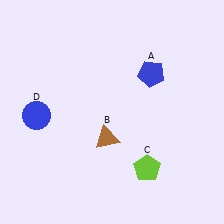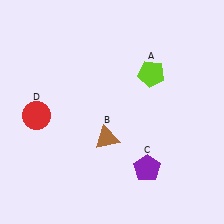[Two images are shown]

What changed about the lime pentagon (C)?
In Image 1, C is lime. In Image 2, it changed to purple.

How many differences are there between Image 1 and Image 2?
There are 3 differences between the two images.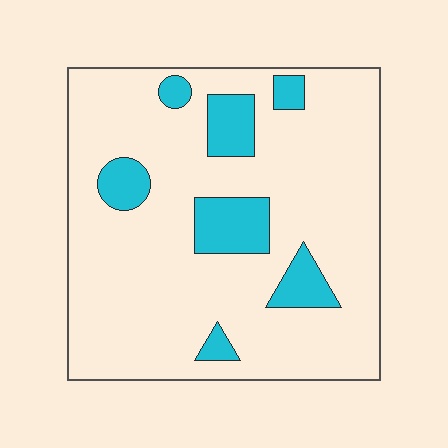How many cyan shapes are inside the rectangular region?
7.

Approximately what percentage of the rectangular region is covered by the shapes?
Approximately 15%.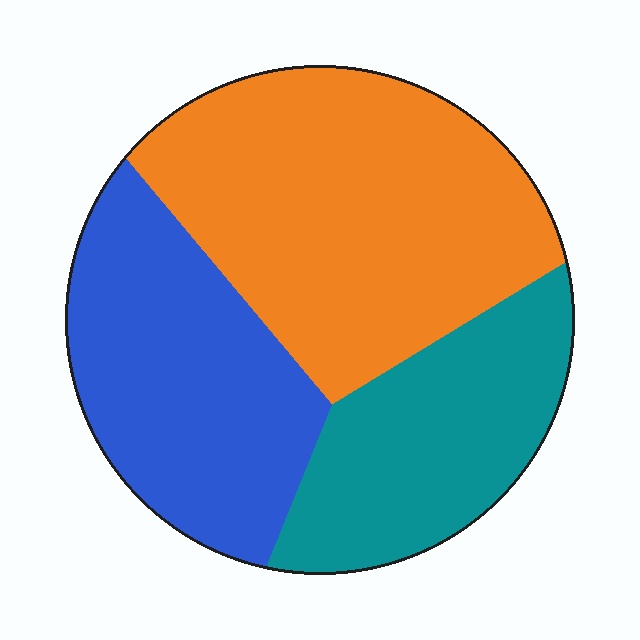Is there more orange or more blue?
Orange.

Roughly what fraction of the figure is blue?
Blue takes up about one third (1/3) of the figure.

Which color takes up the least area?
Teal, at roughly 25%.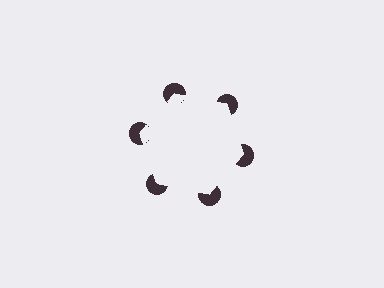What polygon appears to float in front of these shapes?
An illusory hexagon — its edges are inferred from the aligned wedge cuts in the pac-man discs, not physically drawn.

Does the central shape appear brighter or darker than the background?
It typically appears slightly brighter than the background, even though no actual brightness change is drawn.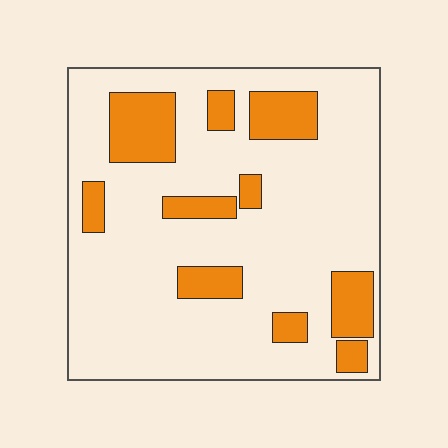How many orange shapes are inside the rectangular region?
10.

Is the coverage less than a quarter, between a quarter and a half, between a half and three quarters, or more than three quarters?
Less than a quarter.